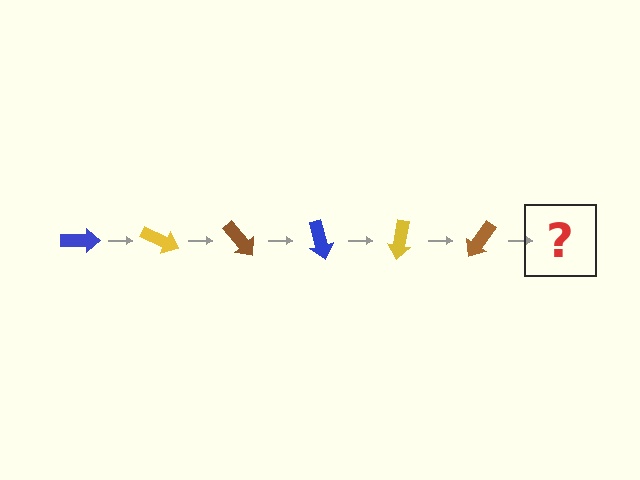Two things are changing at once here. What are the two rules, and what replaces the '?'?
The two rules are that it rotates 25 degrees each step and the color cycles through blue, yellow, and brown. The '?' should be a blue arrow, rotated 150 degrees from the start.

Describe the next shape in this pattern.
It should be a blue arrow, rotated 150 degrees from the start.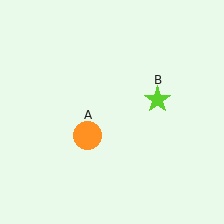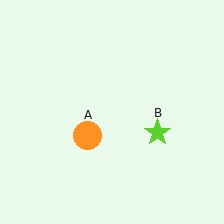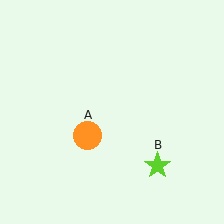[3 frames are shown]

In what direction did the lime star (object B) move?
The lime star (object B) moved down.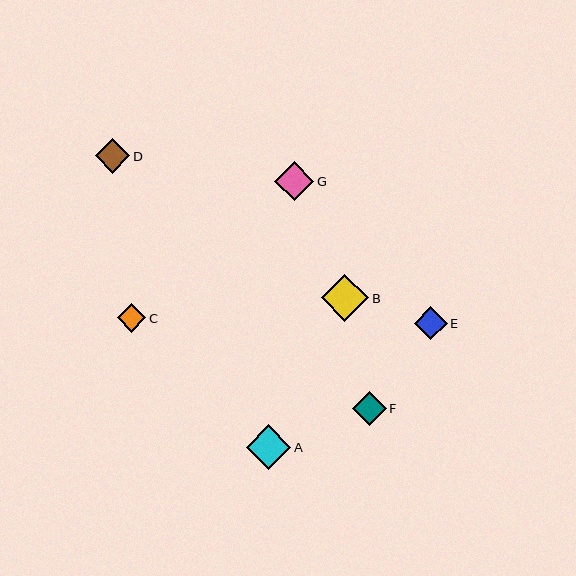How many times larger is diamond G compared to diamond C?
Diamond G is approximately 1.4 times the size of diamond C.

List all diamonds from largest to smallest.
From largest to smallest: B, A, G, D, F, E, C.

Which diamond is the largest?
Diamond B is the largest with a size of approximately 47 pixels.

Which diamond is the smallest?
Diamond C is the smallest with a size of approximately 28 pixels.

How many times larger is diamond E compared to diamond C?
Diamond E is approximately 1.2 times the size of diamond C.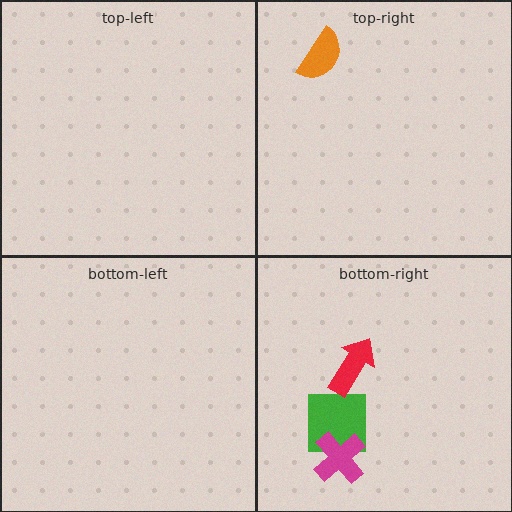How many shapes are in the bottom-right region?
3.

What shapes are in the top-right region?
The orange semicircle.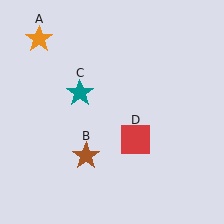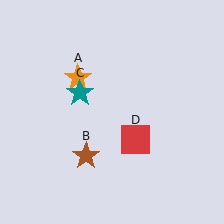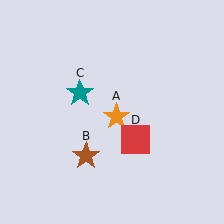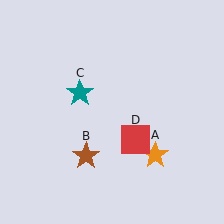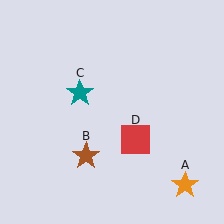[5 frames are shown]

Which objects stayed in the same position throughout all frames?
Brown star (object B) and teal star (object C) and red square (object D) remained stationary.